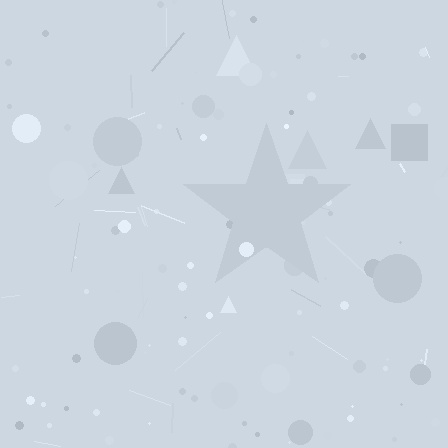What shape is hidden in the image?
A star is hidden in the image.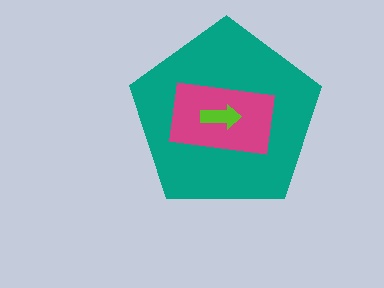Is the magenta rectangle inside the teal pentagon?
Yes.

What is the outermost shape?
The teal pentagon.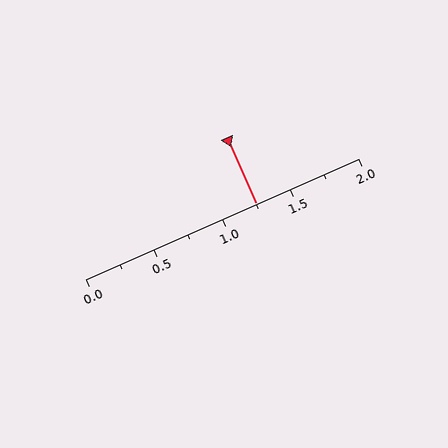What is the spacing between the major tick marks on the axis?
The major ticks are spaced 0.5 apart.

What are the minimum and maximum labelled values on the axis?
The axis runs from 0.0 to 2.0.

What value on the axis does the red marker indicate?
The marker indicates approximately 1.25.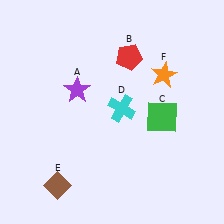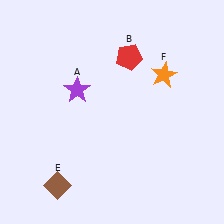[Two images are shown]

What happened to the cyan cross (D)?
The cyan cross (D) was removed in Image 2. It was in the top-right area of Image 1.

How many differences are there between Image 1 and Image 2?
There are 2 differences between the two images.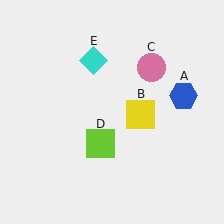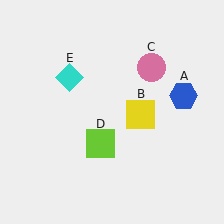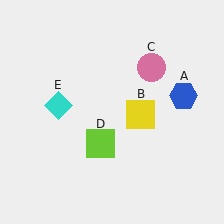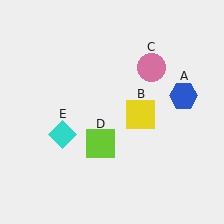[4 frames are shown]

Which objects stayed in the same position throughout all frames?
Blue hexagon (object A) and yellow square (object B) and pink circle (object C) and lime square (object D) remained stationary.